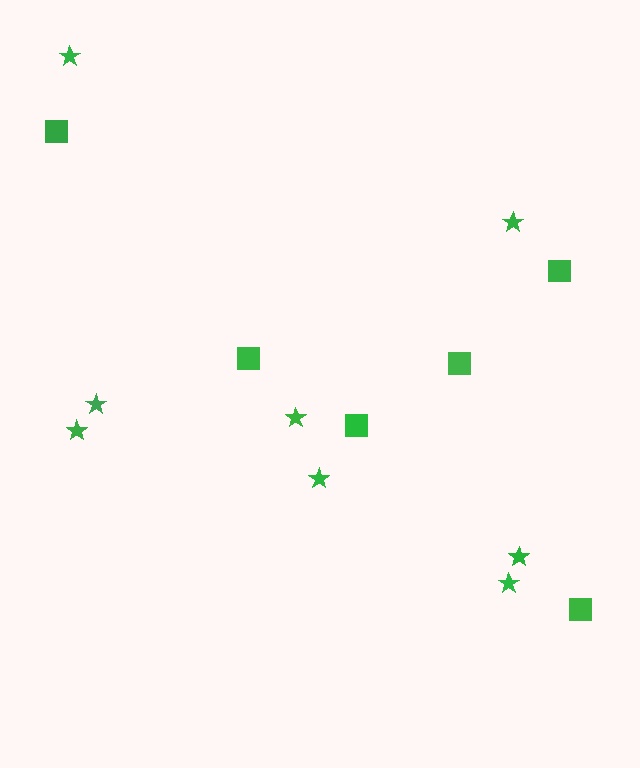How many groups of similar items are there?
There are 2 groups: one group of squares (6) and one group of stars (8).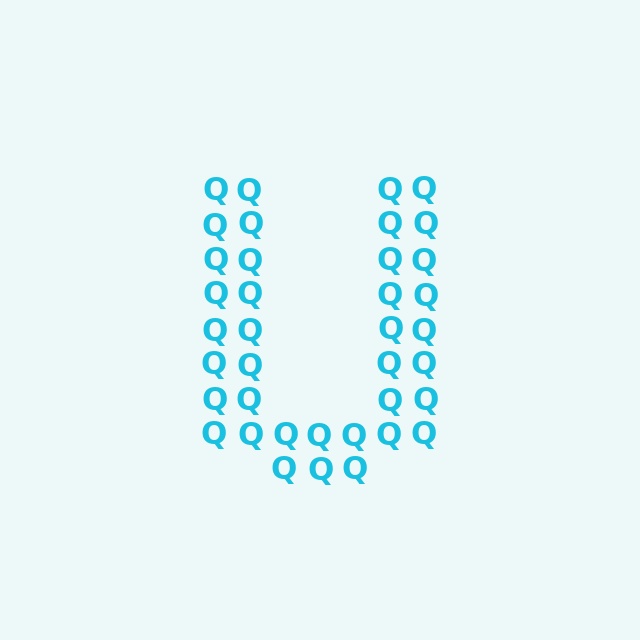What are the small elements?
The small elements are letter Q's.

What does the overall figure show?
The overall figure shows the letter U.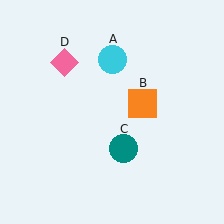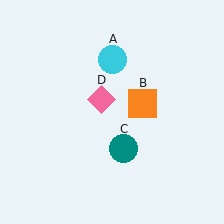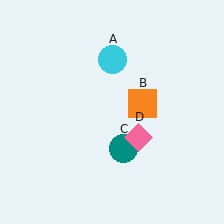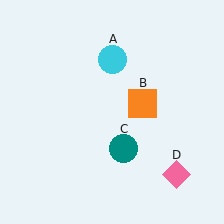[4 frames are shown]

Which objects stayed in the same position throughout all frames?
Cyan circle (object A) and orange square (object B) and teal circle (object C) remained stationary.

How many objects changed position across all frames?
1 object changed position: pink diamond (object D).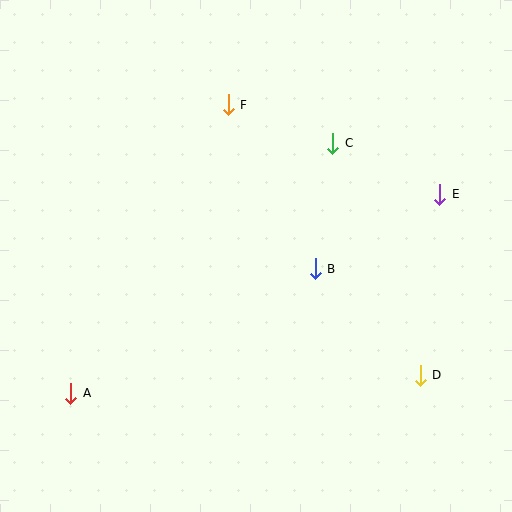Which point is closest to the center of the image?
Point B at (315, 269) is closest to the center.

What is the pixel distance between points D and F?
The distance between D and F is 332 pixels.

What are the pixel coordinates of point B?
Point B is at (315, 269).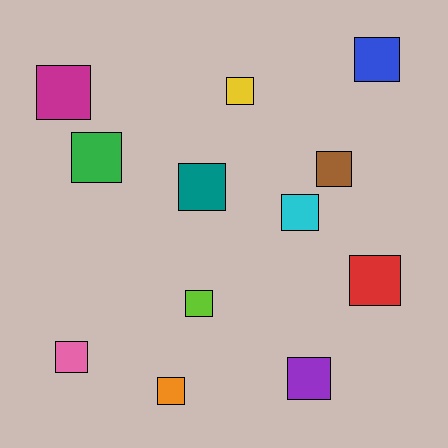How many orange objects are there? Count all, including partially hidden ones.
There is 1 orange object.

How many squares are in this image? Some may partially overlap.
There are 12 squares.